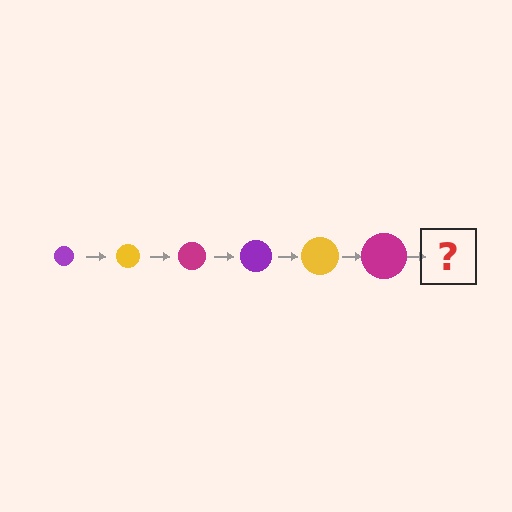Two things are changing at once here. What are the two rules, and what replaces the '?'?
The two rules are that the circle grows larger each step and the color cycles through purple, yellow, and magenta. The '?' should be a purple circle, larger than the previous one.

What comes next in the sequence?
The next element should be a purple circle, larger than the previous one.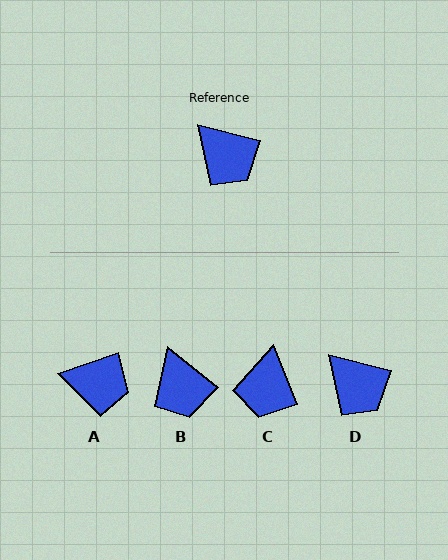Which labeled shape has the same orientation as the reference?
D.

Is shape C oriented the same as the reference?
No, it is off by about 54 degrees.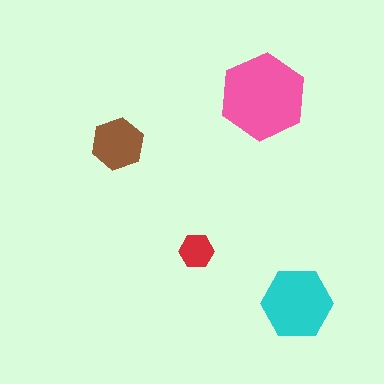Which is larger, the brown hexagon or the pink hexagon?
The pink one.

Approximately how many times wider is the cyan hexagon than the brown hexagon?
About 1.5 times wider.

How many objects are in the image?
There are 4 objects in the image.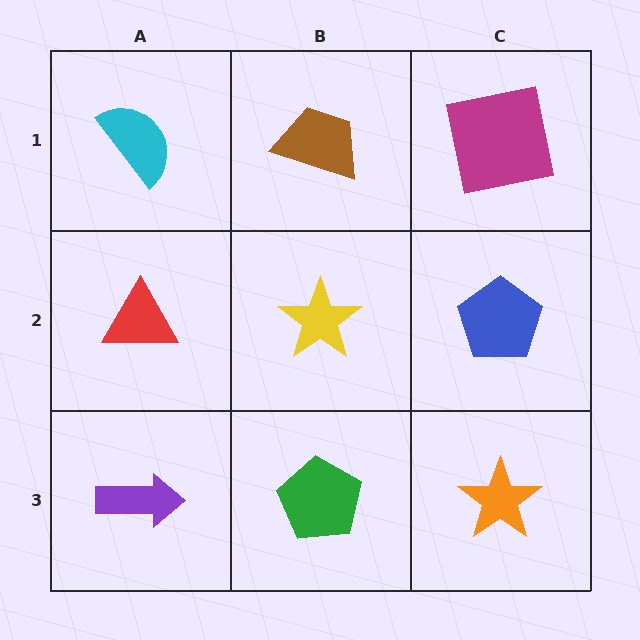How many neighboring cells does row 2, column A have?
3.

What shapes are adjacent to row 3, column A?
A red triangle (row 2, column A), a green pentagon (row 3, column B).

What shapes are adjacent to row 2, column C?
A magenta square (row 1, column C), an orange star (row 3, column C), a yellow star (row 2, column B).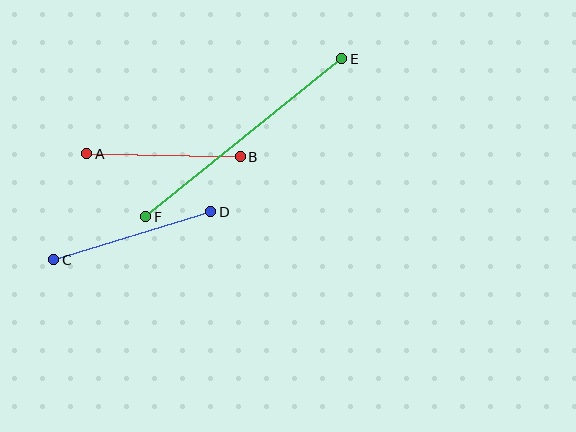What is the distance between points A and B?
The distance is approximately 153 pixels.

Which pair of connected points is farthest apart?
Points E and F are farthest apart.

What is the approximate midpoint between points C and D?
The midpoint is at approximately (132, 236) pixels.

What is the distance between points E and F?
The distance is approximately 252 pixels.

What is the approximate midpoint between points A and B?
The midpoint is at approximately (164, 155) pixels.